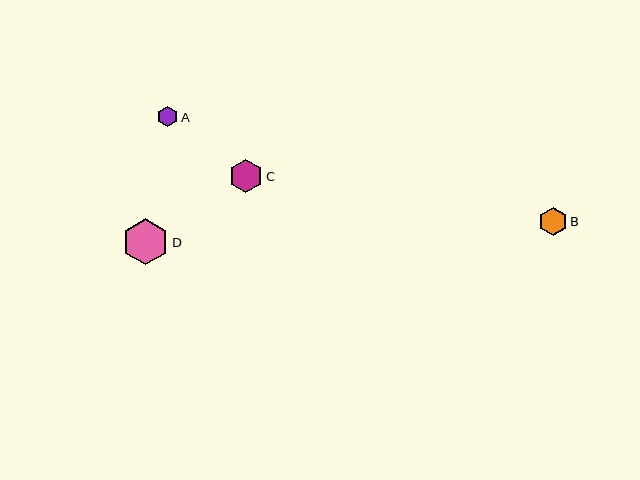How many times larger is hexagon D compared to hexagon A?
Hexagon D is approximately 2.3 times the size of hexagon A.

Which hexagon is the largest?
Hexagon D is the largest with a size of approximately 46 pixels.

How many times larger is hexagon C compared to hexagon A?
Hexagon C is approximately 1.7 times the size of hexagon A.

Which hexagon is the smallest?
Hexagon A is the smallest with a size of approximately 20 pixels.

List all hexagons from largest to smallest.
From largest to smallest: D, C, B, A.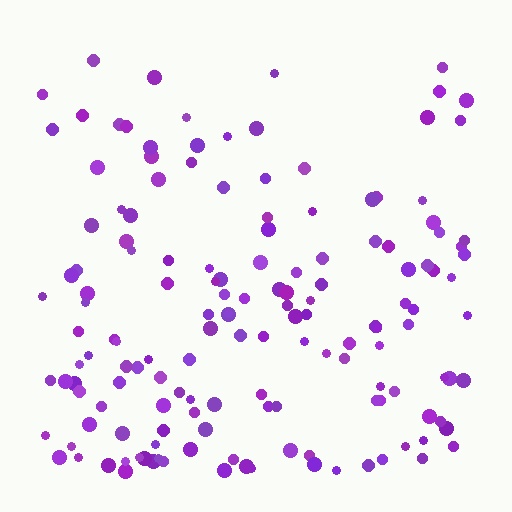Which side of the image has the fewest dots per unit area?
The top.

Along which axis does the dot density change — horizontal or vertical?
Vertical.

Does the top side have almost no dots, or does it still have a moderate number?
Still a moderate number, just noticeably fewer than the bottom.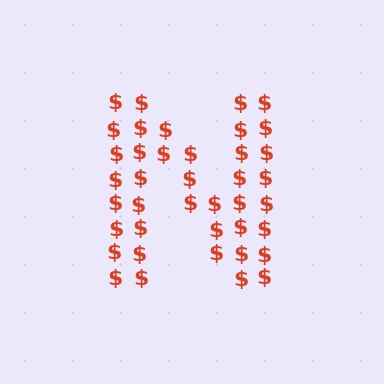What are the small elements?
The small elements are dollar signs.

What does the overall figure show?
The overall figure shows the letter N.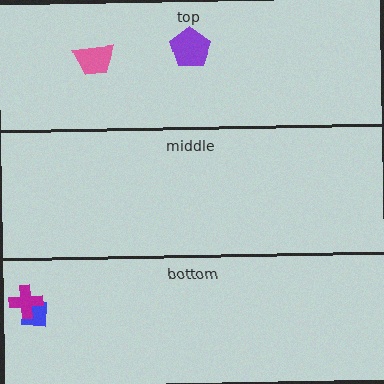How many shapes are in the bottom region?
2.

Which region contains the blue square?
The bottom region.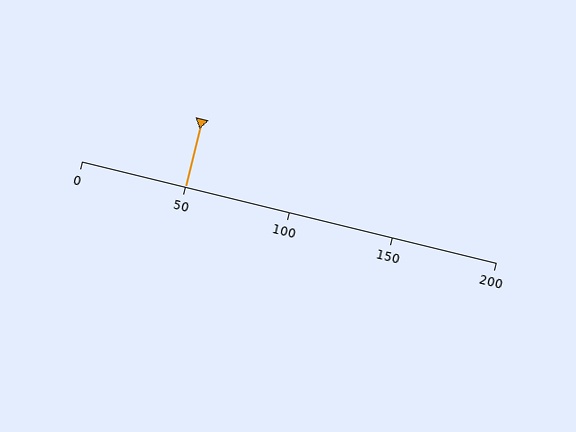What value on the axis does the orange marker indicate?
The marker indicates approximately 50.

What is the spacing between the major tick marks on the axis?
The major ticks are spaced 50 apart.